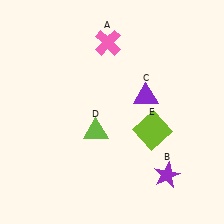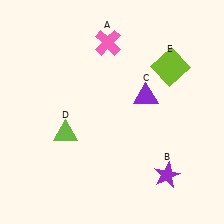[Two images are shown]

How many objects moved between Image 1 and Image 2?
2 objects moved between the two images.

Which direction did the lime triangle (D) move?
The lime triangle (D) moved left.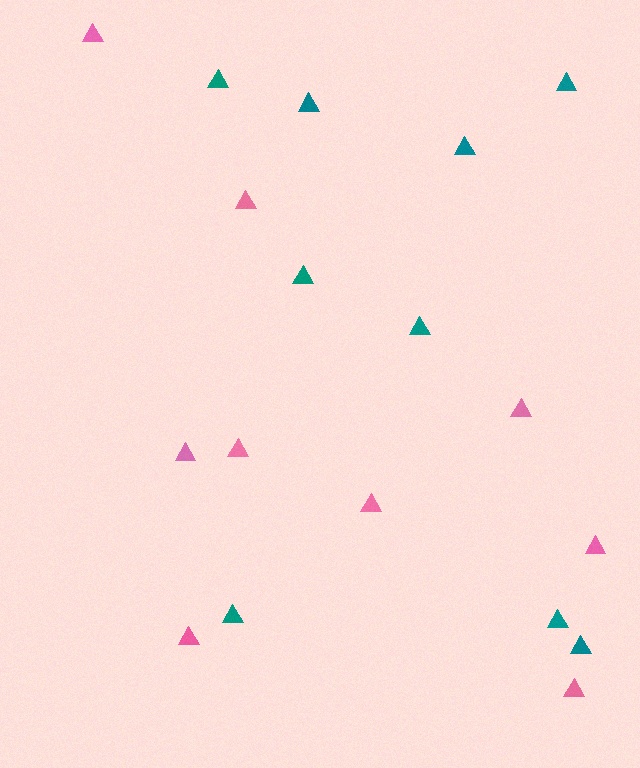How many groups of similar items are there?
There are 2 groups: one group of pink triangles (9) and one group of teal triangles (9).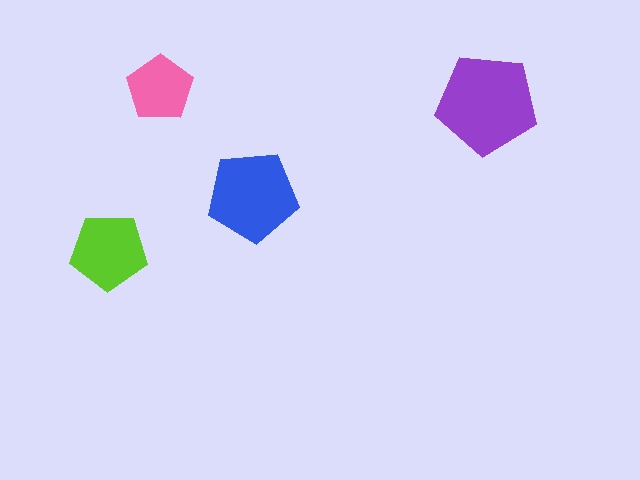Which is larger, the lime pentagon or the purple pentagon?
The purple one.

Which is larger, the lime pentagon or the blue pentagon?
The blue one.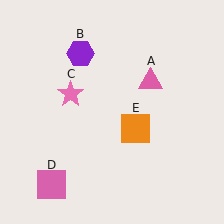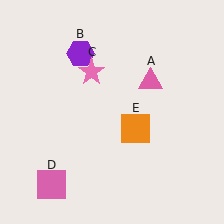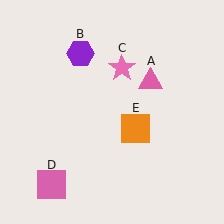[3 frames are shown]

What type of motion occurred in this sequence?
The pink star (object C) rotated clockwise around the center of the scene.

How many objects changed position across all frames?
1 object changed position: pink star (object C).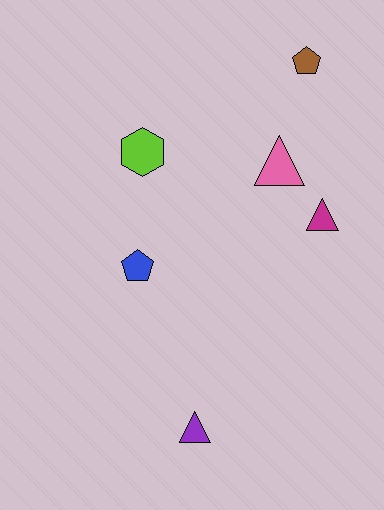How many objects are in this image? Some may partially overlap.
There are 6 objects.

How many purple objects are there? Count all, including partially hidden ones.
There is 1 purple object.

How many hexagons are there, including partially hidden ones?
There is 1 hexagon.